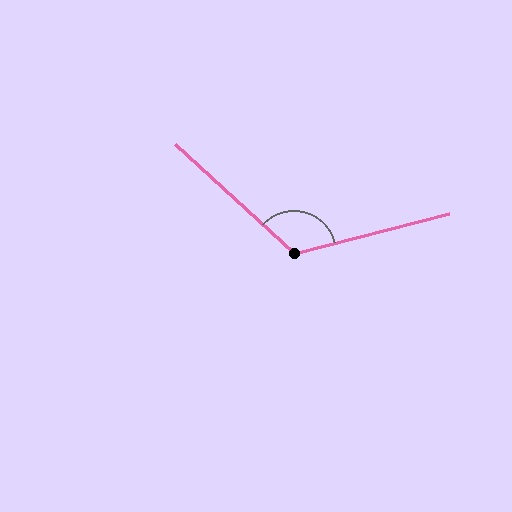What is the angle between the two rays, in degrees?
Approximately 123 degrees.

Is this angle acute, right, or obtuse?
It is obtuse.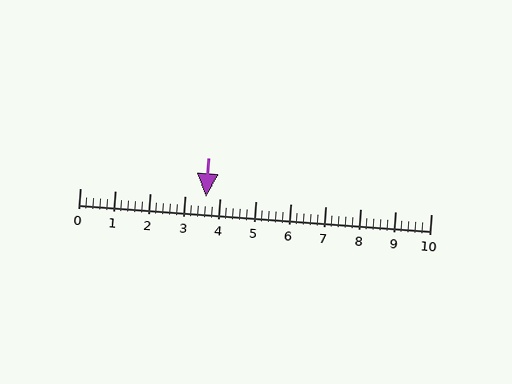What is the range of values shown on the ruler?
The ruler shows values from 0 to 10.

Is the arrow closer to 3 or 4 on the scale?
The arrow is closer to 4.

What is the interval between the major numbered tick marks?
The major tick marks are spaced 1 units apart.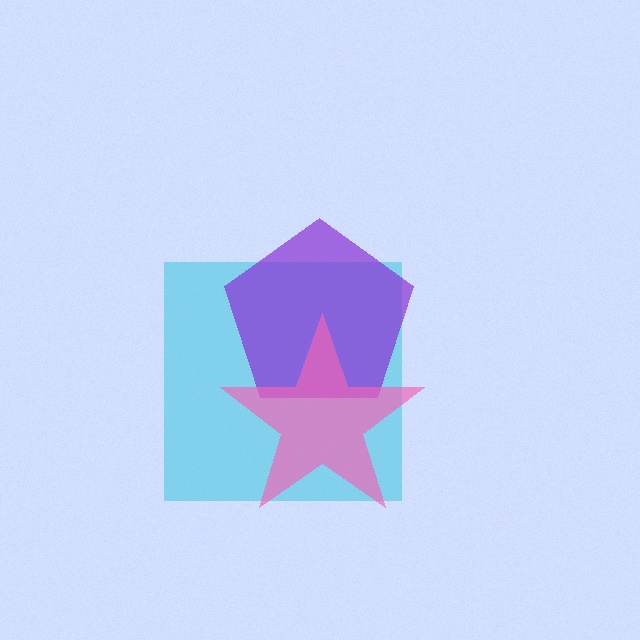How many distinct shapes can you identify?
There are 3 distinct shapes: a cyan square, a purple pentagon, a pink star.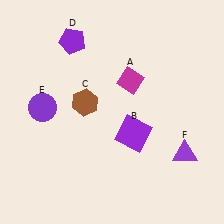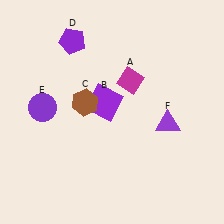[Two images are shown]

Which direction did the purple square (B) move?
The purple square (B) moved up.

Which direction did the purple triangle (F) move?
The purple triangle (F) moved up.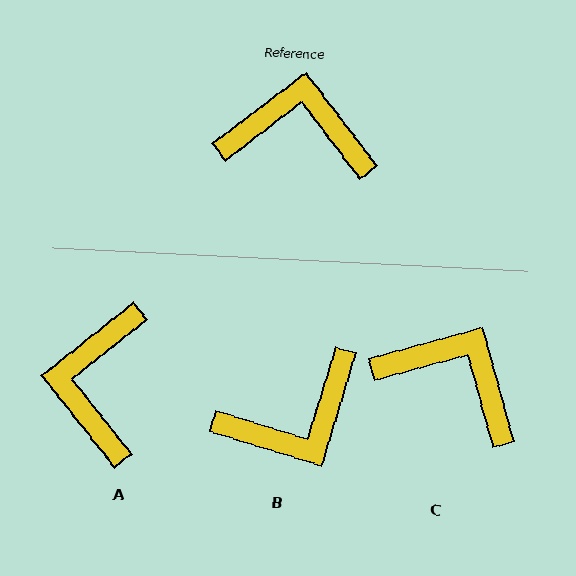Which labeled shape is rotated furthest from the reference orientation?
B, about 144 degrees away.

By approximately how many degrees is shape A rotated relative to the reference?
Approximately 91 degrees counter-clockwise.